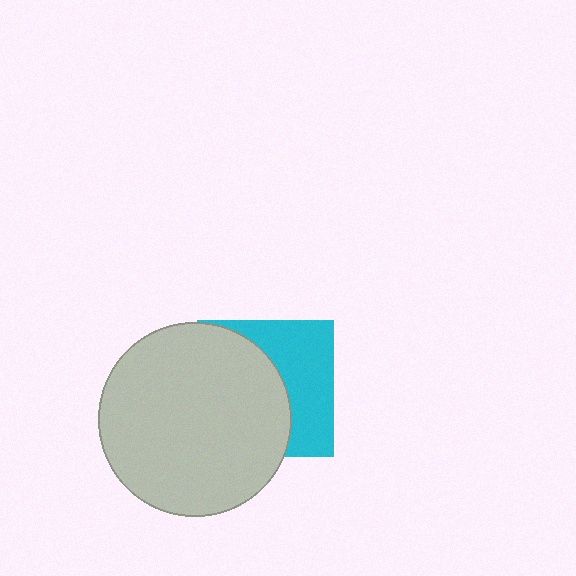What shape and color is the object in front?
The object in front is a light gray circle.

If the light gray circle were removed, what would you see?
You would see the complete cyan square.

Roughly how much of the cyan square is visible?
A small part of it is visible (roughly 43%).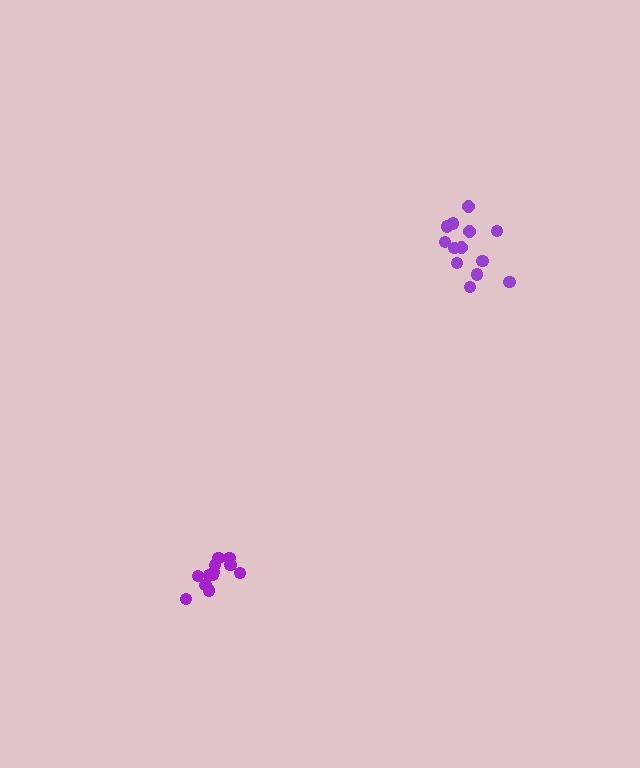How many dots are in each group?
Group 1: 13 dots, Group 2: 12 dots (25 total).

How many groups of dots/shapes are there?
There are 2 groups.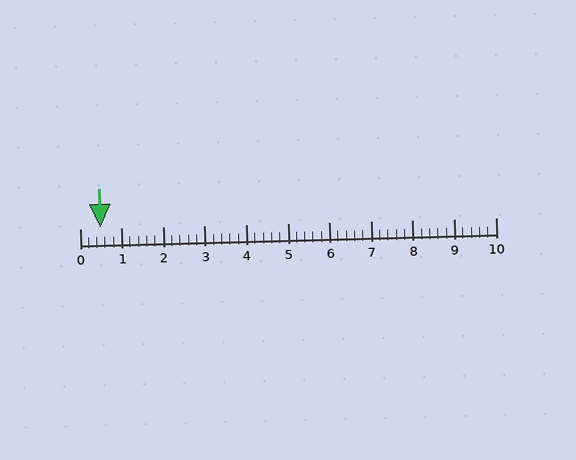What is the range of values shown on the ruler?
The ruler shows values from 0 to 10.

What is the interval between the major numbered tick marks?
The major tick marks are spaced 1 units apart.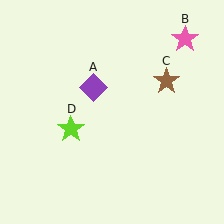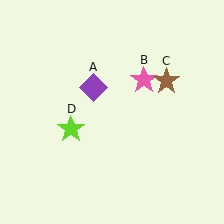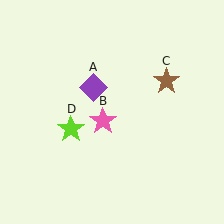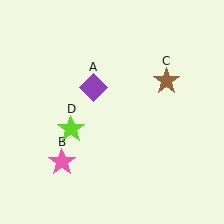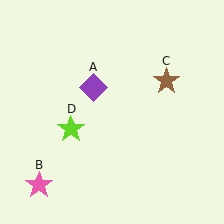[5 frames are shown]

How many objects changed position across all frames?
1 object changed position: pink star (object B).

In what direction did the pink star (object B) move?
The pink star (object B) moved down and to the left.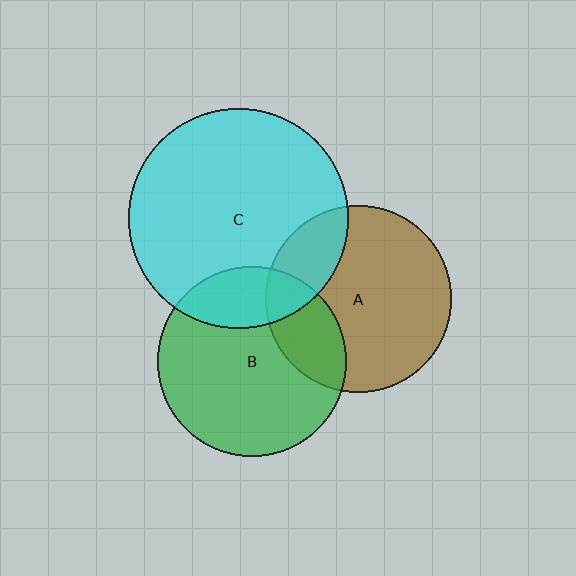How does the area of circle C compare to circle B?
Approximately 1.3 times.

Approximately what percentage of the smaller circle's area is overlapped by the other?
Approximately 25%.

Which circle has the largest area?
Circle C (cyan).